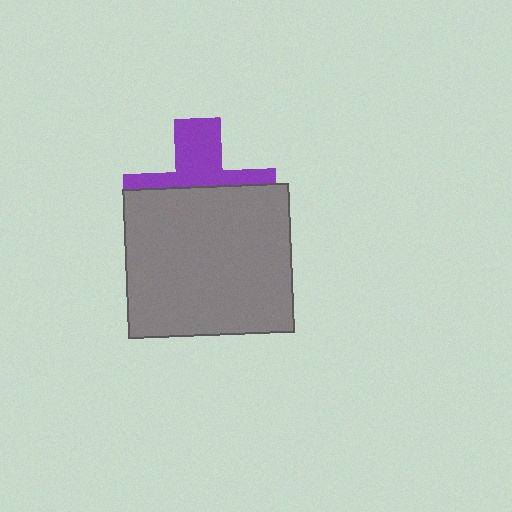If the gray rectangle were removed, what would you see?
You would see the complete purple cross.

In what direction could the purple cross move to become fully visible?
The purple cross could move up. That would shift it out from behind the gray rectangle entirely.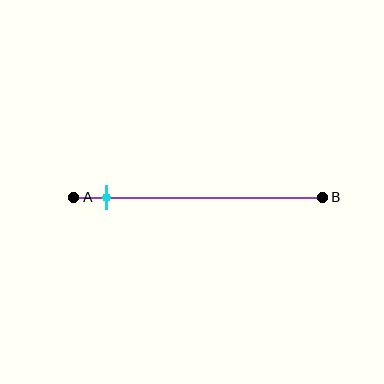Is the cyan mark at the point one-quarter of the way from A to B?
No, the mark is at about 15% from A, not at the 25% one-quarter point.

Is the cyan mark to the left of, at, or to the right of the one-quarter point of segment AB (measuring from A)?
The cyan mark is to the left of the one-quarter point of segment AB.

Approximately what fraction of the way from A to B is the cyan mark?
The cyan mark is approximately 15% of the way from A to B.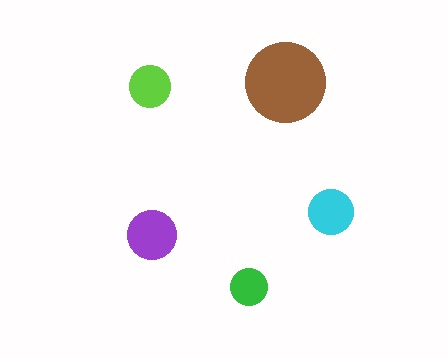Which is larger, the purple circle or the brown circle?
The brown one.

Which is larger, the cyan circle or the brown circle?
The brown one.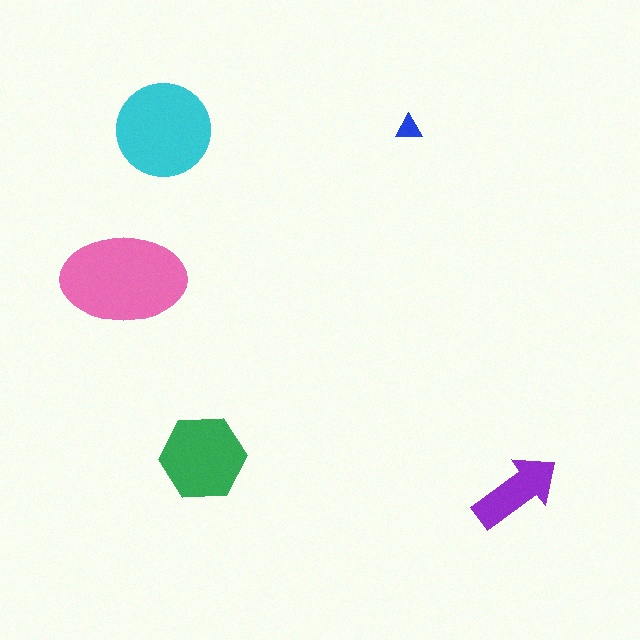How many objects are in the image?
There are 5 objects in the image.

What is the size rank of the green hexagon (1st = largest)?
3rd.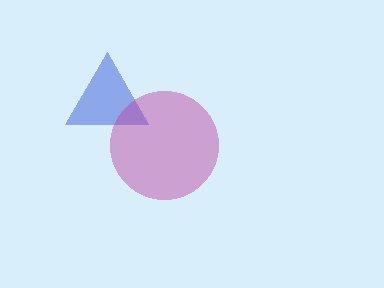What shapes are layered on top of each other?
The layered shapes are: a blue triangle, a magenta circle.